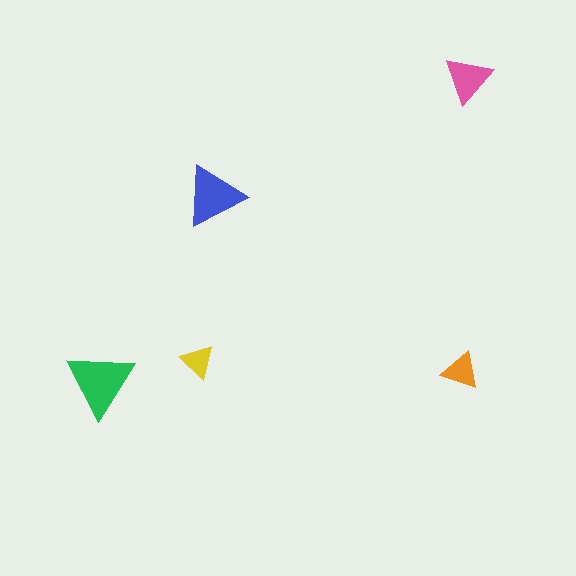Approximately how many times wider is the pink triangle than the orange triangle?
About 1.5 times wider.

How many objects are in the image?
There are 5 objects in the image.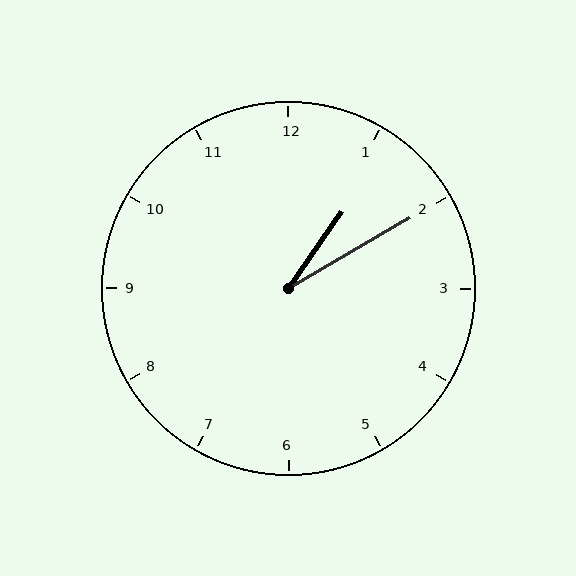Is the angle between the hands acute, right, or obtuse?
It is acute.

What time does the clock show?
1:10.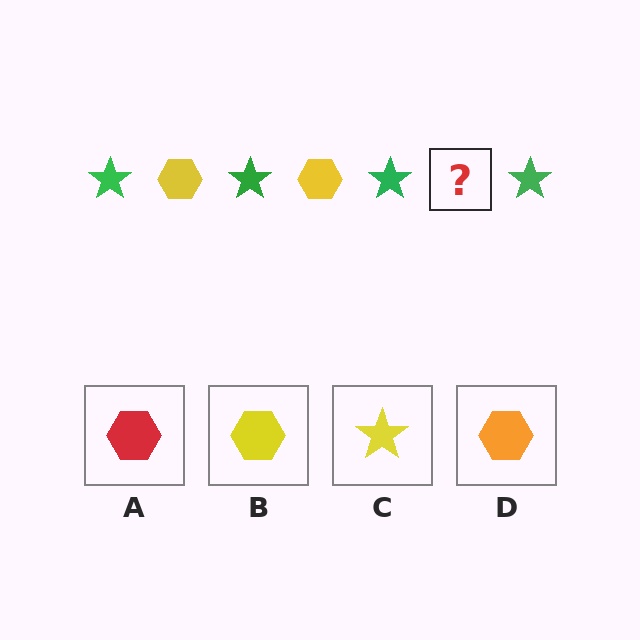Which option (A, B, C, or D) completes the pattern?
B.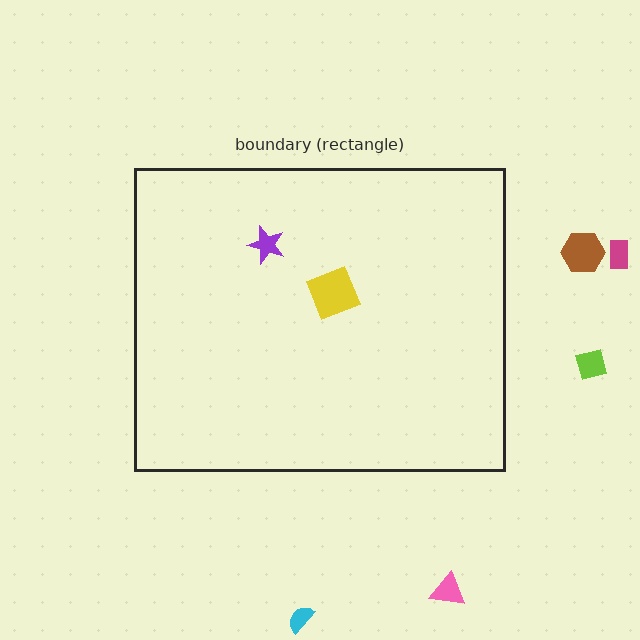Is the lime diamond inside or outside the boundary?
Outside.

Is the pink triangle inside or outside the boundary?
Outside.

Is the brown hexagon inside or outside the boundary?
Outside.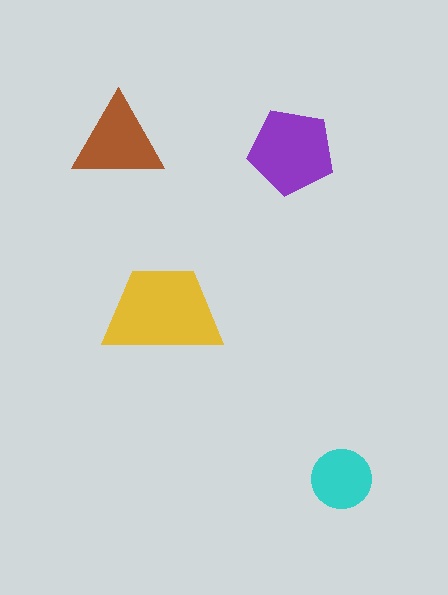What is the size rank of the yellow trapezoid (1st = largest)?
1st.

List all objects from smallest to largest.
The cyan circle, the brown triangle, the purple pentagon, the yellow trapezoid.